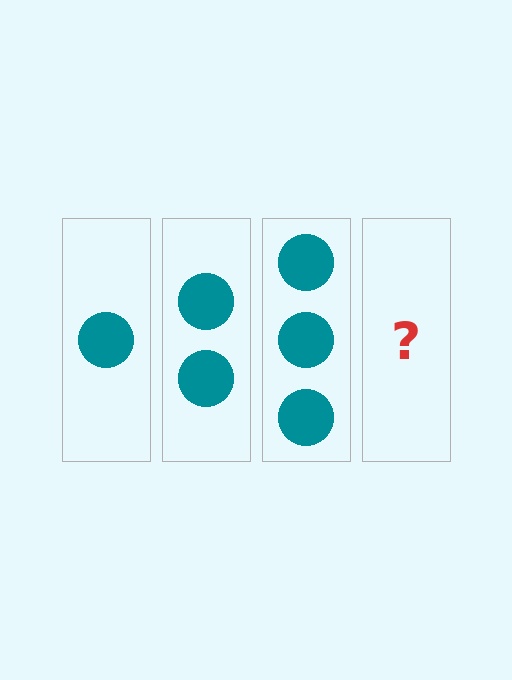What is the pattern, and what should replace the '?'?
The pattern is that each step adds one more circle. The '?' should be 4 circles.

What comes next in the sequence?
The next element should be 4 circles.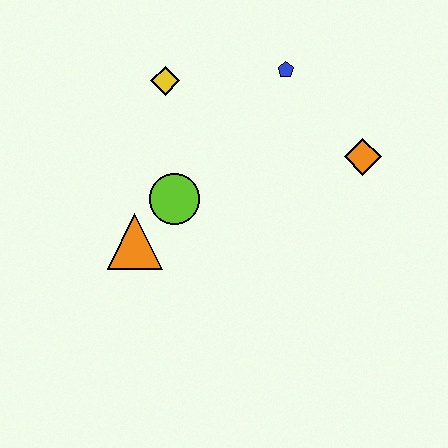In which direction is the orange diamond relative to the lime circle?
The orange diamond is to the right of the lime circle.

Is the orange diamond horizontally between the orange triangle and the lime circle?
No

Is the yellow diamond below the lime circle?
No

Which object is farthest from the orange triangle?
The orange diamond is farthest from the orange triangle.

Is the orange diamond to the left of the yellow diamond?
No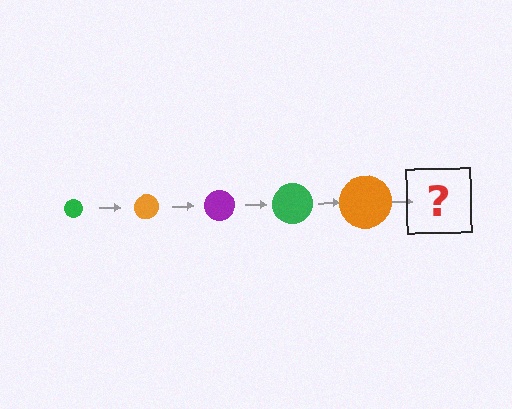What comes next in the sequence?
The next element should be a purple circle, larger than the previous one.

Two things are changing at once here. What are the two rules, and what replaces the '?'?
The two rules are that the circle grows larger each step and the color cycles through green, orange, and purple. The '?' should be a purple circle, larger than the previous one.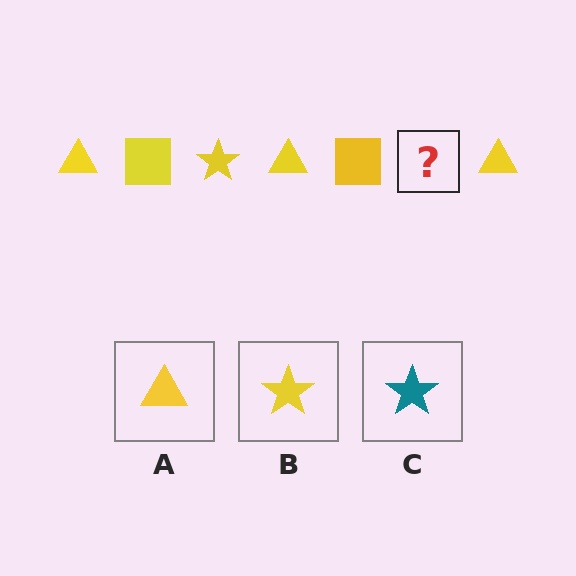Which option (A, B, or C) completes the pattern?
B.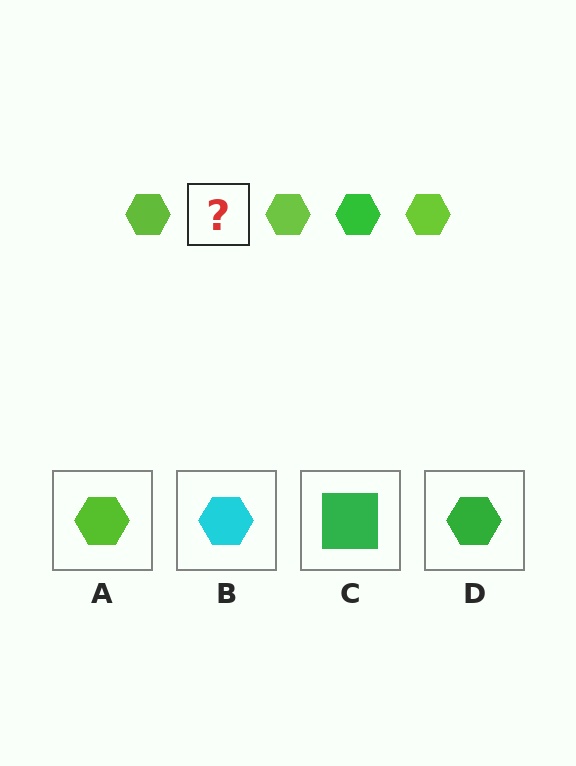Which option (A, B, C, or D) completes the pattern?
D.